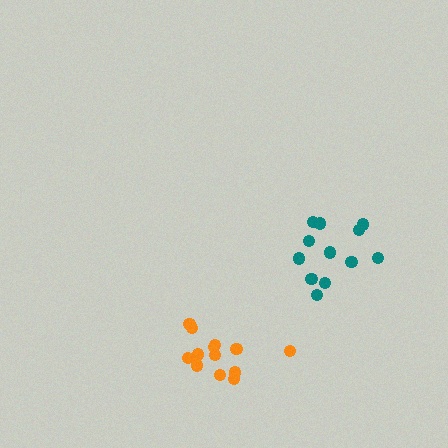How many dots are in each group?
Group 1: 12 dots, Group 2: 13 dots (25 total).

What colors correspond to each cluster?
The clusters are colored: teal, orange.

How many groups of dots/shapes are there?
There are 2 groups.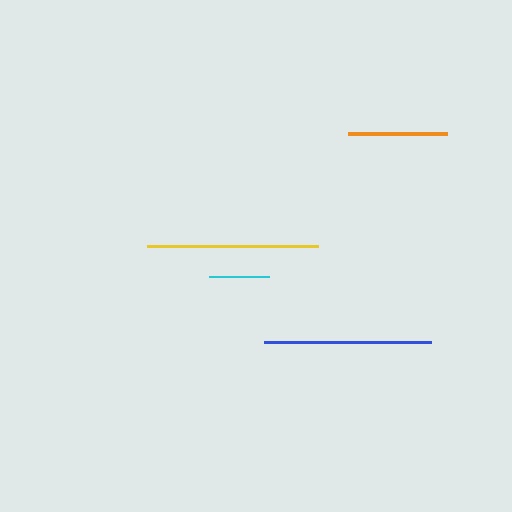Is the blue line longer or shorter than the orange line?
The blue line is longer than the orange line.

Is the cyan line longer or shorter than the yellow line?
The yellow line is longer than the cyan line.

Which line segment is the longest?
The yellow line is the longest at approximately 171 pixels.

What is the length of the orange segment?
The orange segment is approximately 99 pixels long.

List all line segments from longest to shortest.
From longest to shortest: yellow, blue, orange, cyan.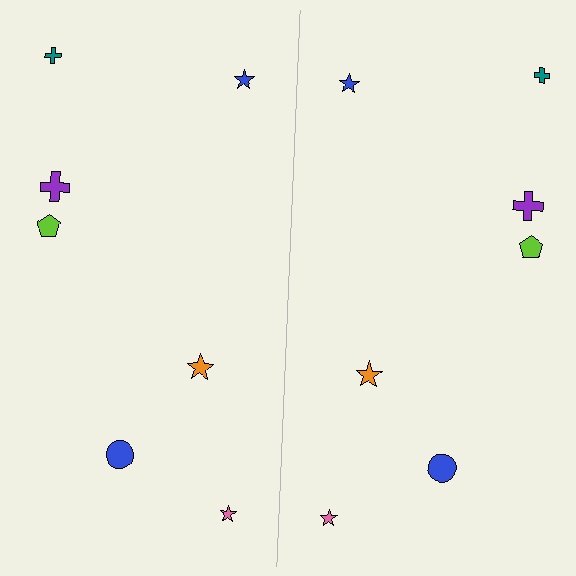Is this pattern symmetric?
Yes, this pattern has bilateral (reflection) symmetry.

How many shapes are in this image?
There are 14 shapes in this image.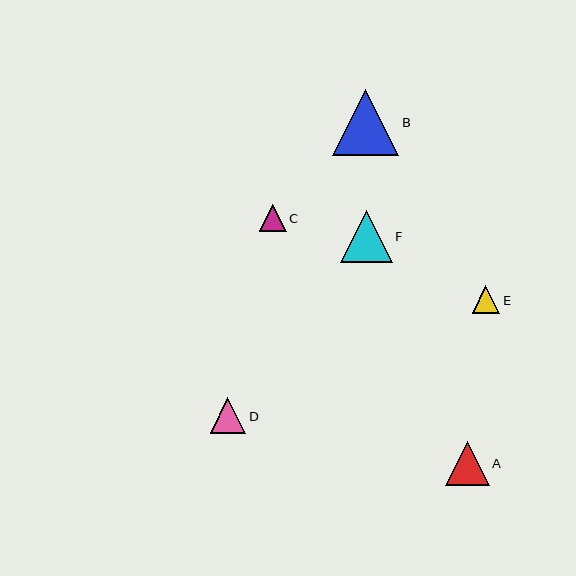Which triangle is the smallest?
Triangle C is the smallest with a size of approximately 27 pixels.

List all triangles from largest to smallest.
From largest to smallest: B, F, A, D, E, C.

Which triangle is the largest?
Triangle B is the largest with a size of approximately 66 pixels.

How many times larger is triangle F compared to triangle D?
Triangle F is approximately 1.5 times the size of triangle D.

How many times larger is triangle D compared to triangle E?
Triangle D is approximately 1.3 times the size of triangle E.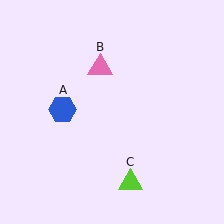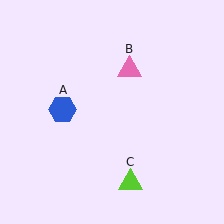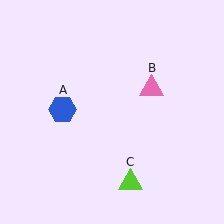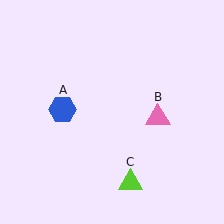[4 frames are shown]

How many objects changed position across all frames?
1 object changed position: pink triangle (object B).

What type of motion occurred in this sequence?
The pink triangle (object B) rotated clockwise around the center of the scene.